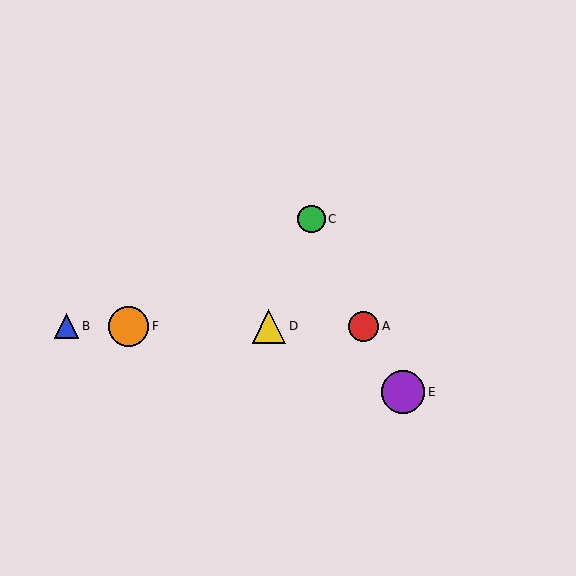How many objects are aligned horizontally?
4 objects (A, B, D, F) are aligned horizontally.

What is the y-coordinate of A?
Object A is at y≈326.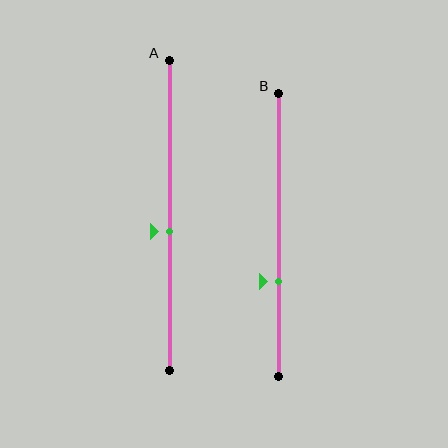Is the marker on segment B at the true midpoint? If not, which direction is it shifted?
No, the marker on segment B is shifted downward by about 17% of the segment length.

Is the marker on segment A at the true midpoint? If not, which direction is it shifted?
No, the marker on segment A is shifted downward by about 5% of the segment length.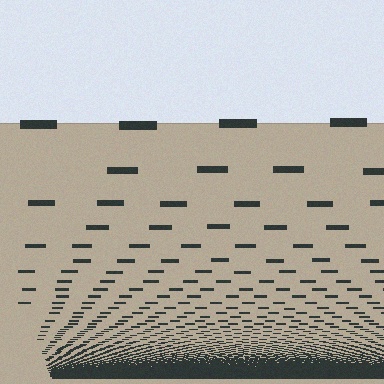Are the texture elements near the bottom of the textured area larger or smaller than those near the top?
Smaller. The gradient is inverted — elements near the bottom are smaller and denser.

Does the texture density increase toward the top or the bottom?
Density increases toward the bottom.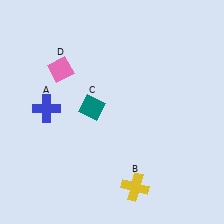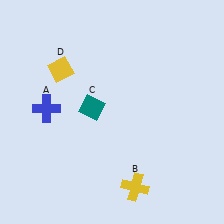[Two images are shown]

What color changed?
The diamond (D) changed from pink in Image 1 to yellow in Image 2.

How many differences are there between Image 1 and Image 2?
There is 1 difference between the two images.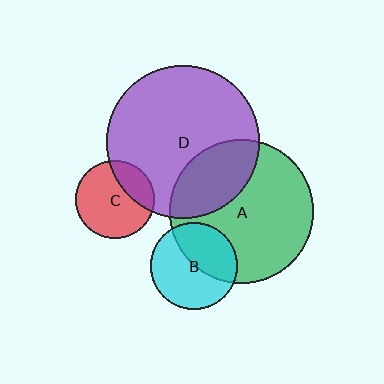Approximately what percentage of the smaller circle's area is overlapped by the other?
Approximately 45%.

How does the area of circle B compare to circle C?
Approximately 1.2 times.